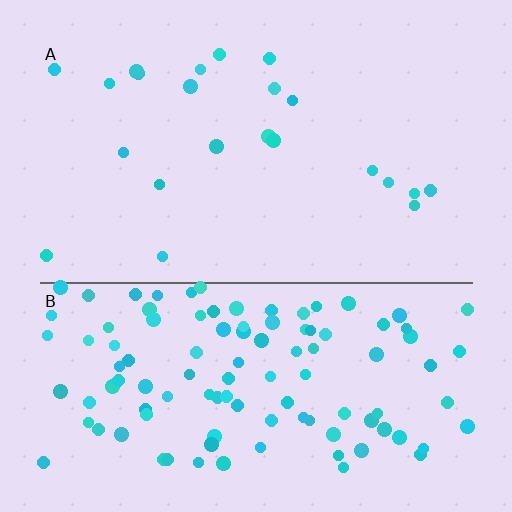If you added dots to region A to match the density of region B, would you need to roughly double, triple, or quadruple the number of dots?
Approximately quadruple.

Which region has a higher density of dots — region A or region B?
B (the bottom).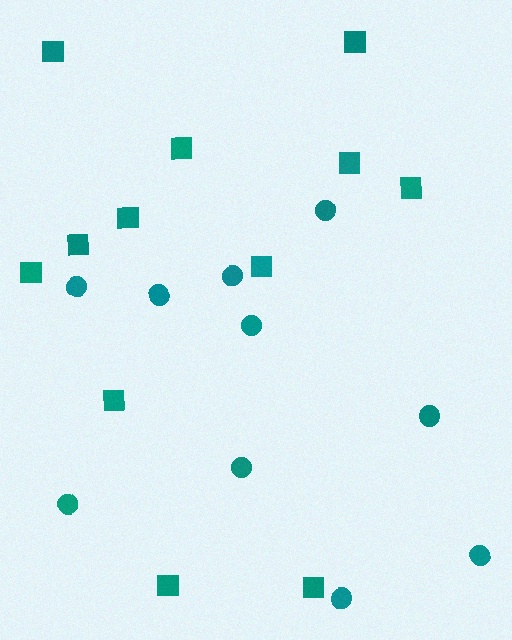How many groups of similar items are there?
There are 2 groups: one group of squares (12) and one group of circles (10).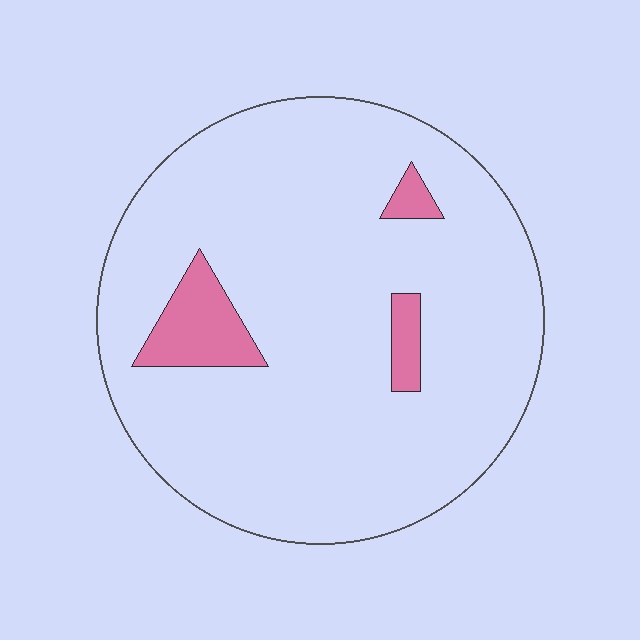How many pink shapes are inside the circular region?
3.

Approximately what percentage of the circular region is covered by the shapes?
Approximately 10%.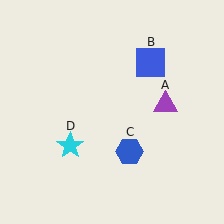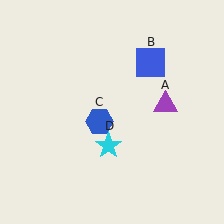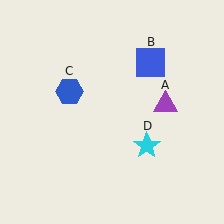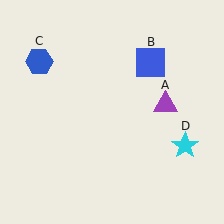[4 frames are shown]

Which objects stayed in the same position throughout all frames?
Purple triangle (object A) and blue square (object B) remained stationary.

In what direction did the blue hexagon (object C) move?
The blue hexagon (object C) moved up and to the left.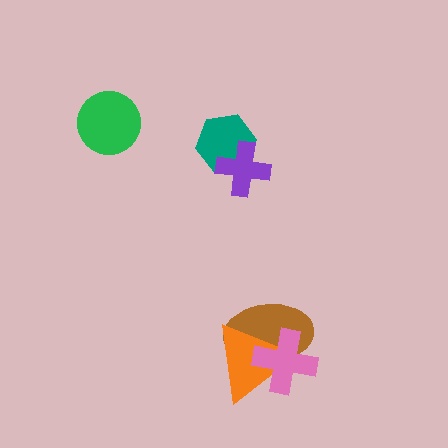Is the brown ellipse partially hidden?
Yes, it is partially covered by another shape.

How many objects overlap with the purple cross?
1 object overlaps with the purple cross.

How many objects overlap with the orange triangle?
2 objects overlap with the orange triangle.